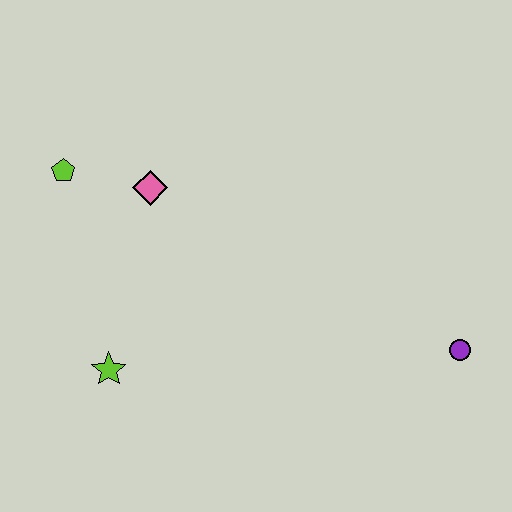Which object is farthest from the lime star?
The purple circle is farthest from the lime star.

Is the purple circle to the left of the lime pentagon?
No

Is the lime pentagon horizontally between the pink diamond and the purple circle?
No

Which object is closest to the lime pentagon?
The pink diamond is closest to the lime pentagon.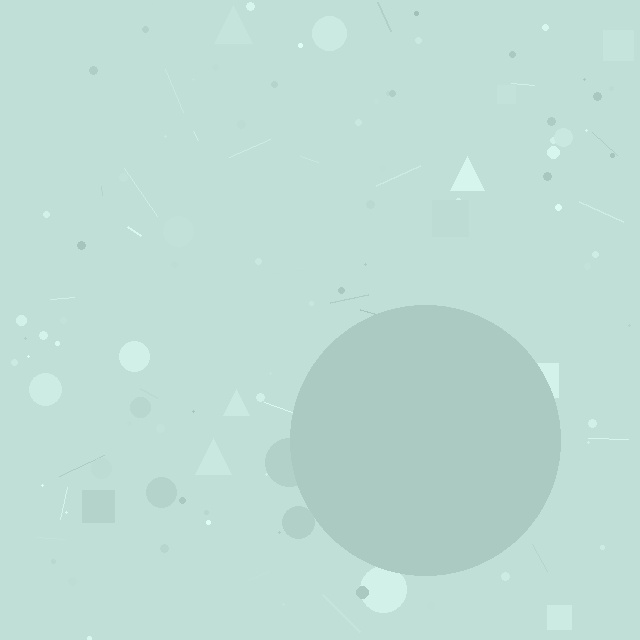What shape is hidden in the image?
A circle is hidden in the image.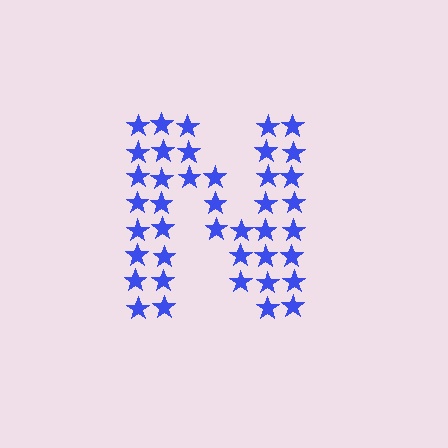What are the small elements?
The small elements are stars.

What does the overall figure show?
The overall figure shows the letter N.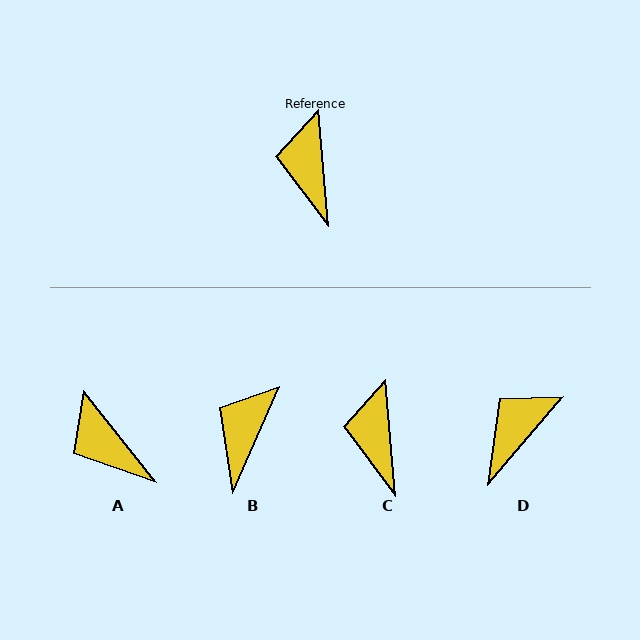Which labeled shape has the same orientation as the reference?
C.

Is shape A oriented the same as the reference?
No, it is off by about 34 degrees.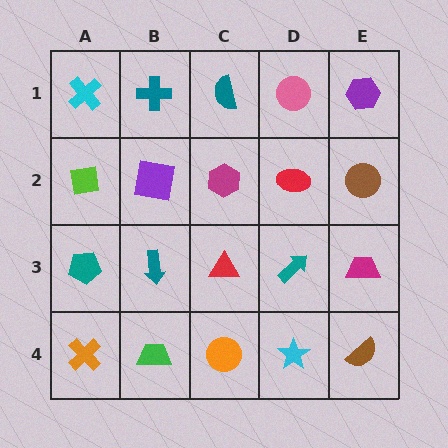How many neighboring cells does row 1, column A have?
2.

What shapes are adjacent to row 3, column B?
A purple square (row 2, column B), a green trapezoid (row 4, column B), a teal pentagon (row 3, column A), a red triangle (row 3, column C).